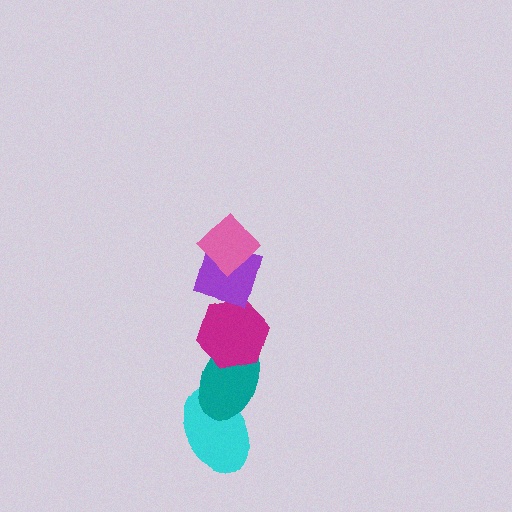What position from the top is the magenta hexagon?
The magenta hexagon is 3rd from the top.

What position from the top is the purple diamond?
The purple diamond is 2nd from the top.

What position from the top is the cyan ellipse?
The cyan ellipse is 5th from the top.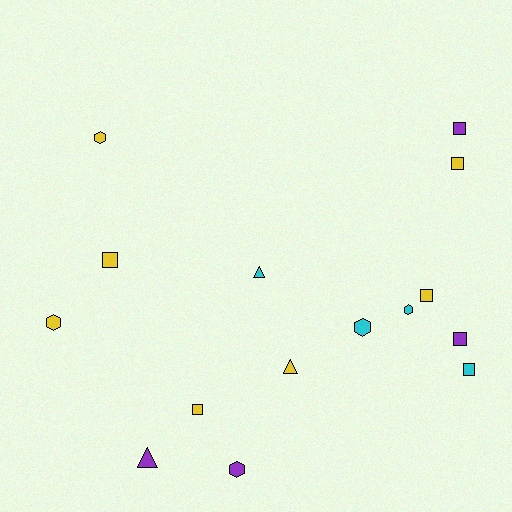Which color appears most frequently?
Yellow, with 7 objects.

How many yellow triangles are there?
There is 1 yellow triangle.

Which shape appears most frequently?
Square, with 7 objects.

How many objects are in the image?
There are 15 objects.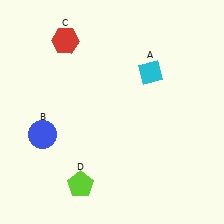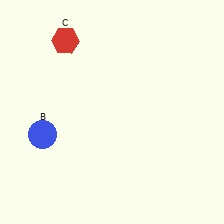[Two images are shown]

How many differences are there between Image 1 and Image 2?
There are 2 differences between the two images.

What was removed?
The lime pentagon (D), the cyan diamond (A) were removed in Image 2.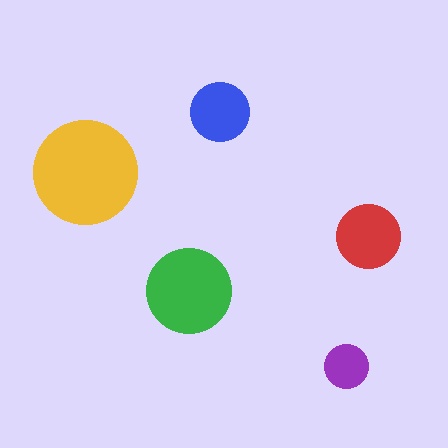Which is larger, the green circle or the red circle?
The green one.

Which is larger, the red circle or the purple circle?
The red one.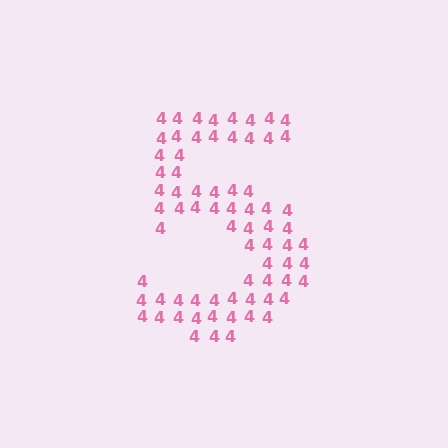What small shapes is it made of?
It is made of small digit 4's.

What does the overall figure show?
The overall figure shows the digit 5.